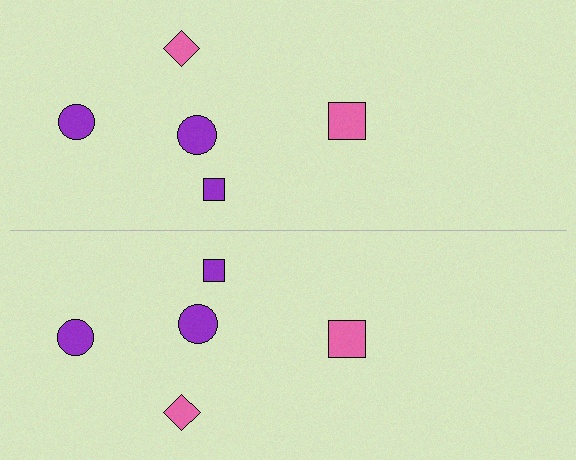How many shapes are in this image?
There are 10 shapes in this image.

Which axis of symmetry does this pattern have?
The pattern has a horizontal axis of symmetry running through the center of the image.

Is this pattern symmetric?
Yes, this pattern has bilateral (reflection) symmetry.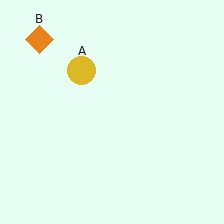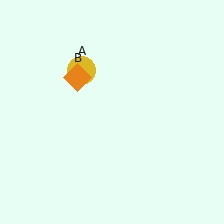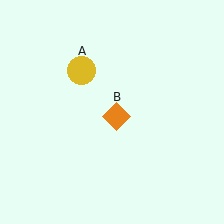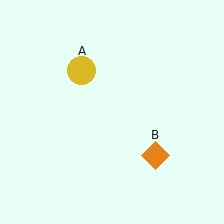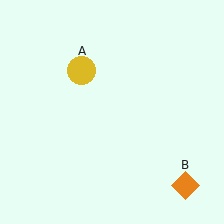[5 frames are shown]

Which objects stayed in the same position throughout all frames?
Yellow circle (object A) remained stationary.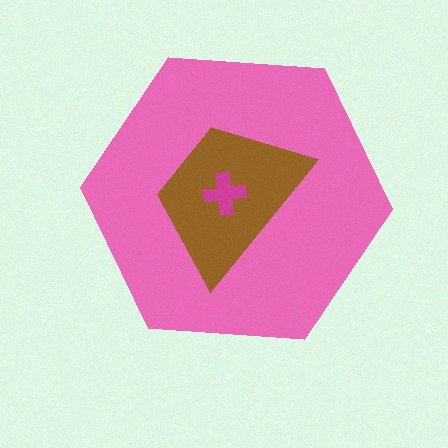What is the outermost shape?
The pink hexagon.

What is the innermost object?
The magenta cross.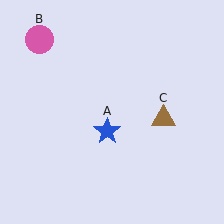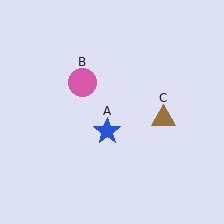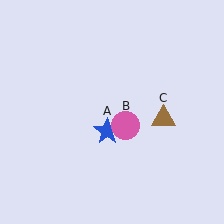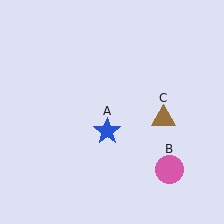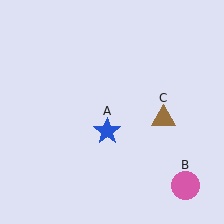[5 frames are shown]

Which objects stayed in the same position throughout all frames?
Blue star (object A) and brown triangle (object C) remained stationary.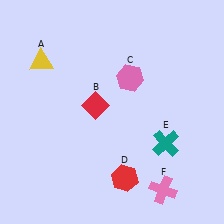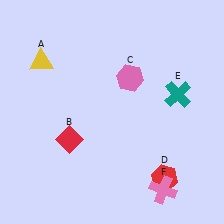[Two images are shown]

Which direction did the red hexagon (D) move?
The red hexagon (D) moved right.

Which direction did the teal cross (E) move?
The teal cross (E) moved up.